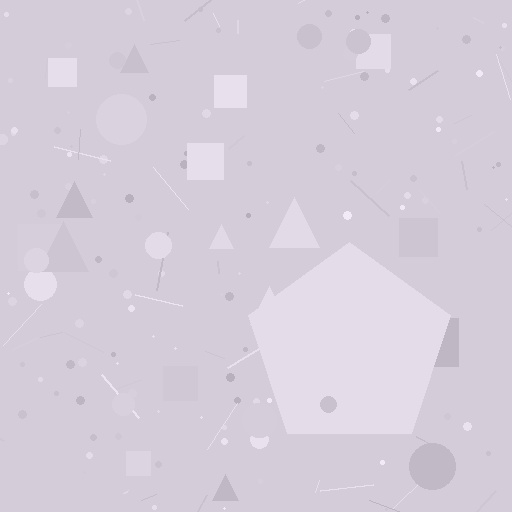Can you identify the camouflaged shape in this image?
The camouflaged shape is a pentagon.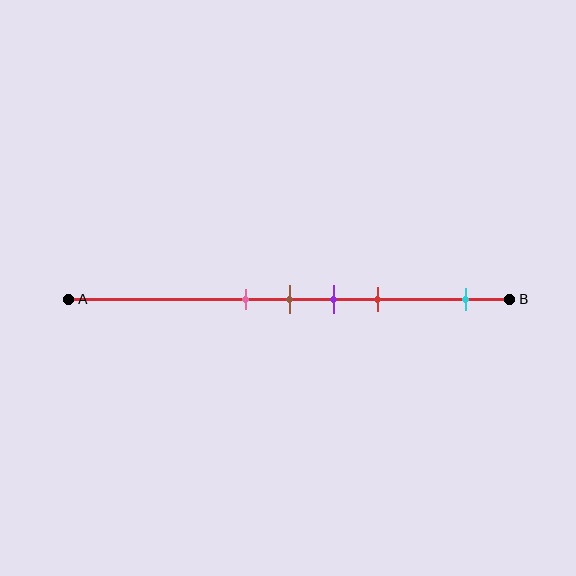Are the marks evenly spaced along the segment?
No, the marks are not evenly spaced.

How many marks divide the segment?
There are 5 marks dividing the segment.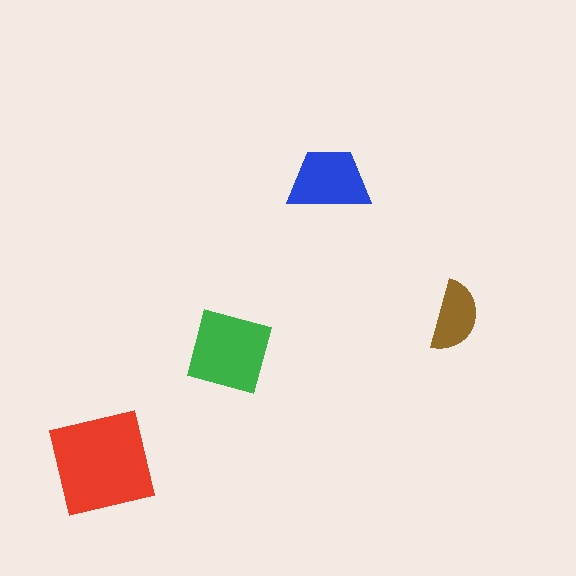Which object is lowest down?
The red square is bottommost.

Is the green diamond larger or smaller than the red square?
Smaller.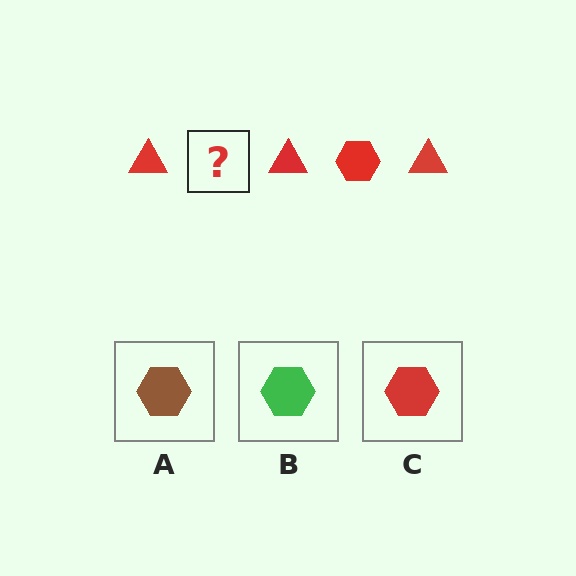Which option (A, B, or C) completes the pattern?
C.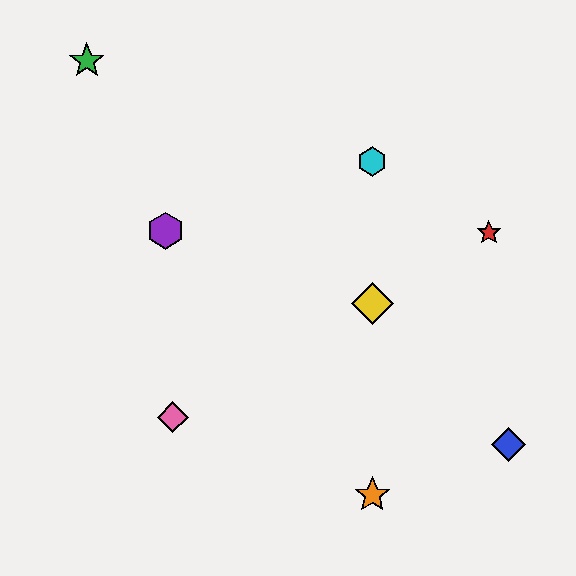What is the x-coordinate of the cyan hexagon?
The cyan hexagon is at x≈372.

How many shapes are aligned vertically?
3 shapes (the yellow diamond, the orange star, the cyan hexagon) are aligned vertically.